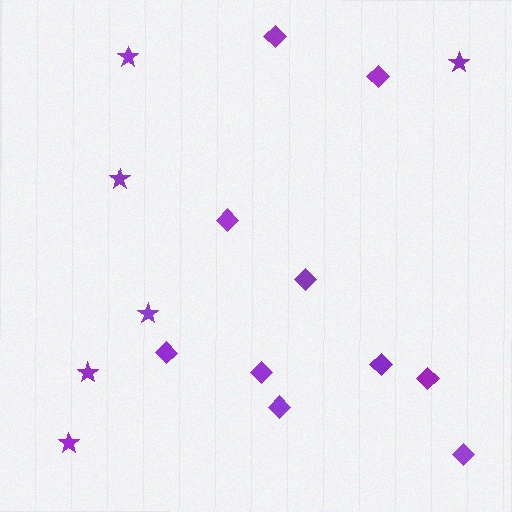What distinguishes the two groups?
There are 2 groups: one group of stars (6) and one group of diamonds (10).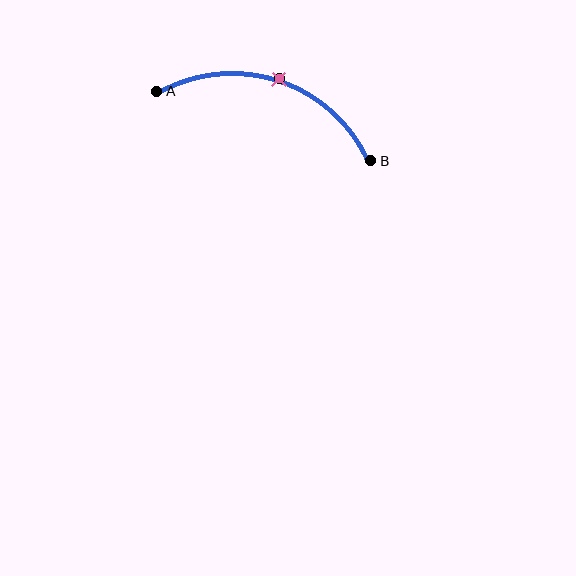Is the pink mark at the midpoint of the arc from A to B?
Yes. The pink mark lies on the arc at equal arc-length from both A and B — it is the arc midpoint.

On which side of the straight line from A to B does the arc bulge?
The arc bulges above the straight line connecting A and B.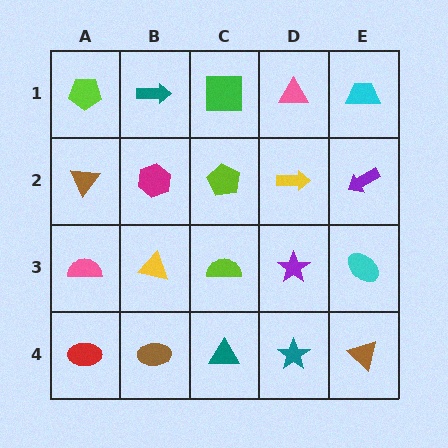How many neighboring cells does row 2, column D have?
4.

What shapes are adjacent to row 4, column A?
A pink semicircle (row 3, column A), a brown ellipse (row 4, column B).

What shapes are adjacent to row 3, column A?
A brown triangle (row 2, column A), a red ellipse (row 4, column A), a yellow triangle (row 3, column B).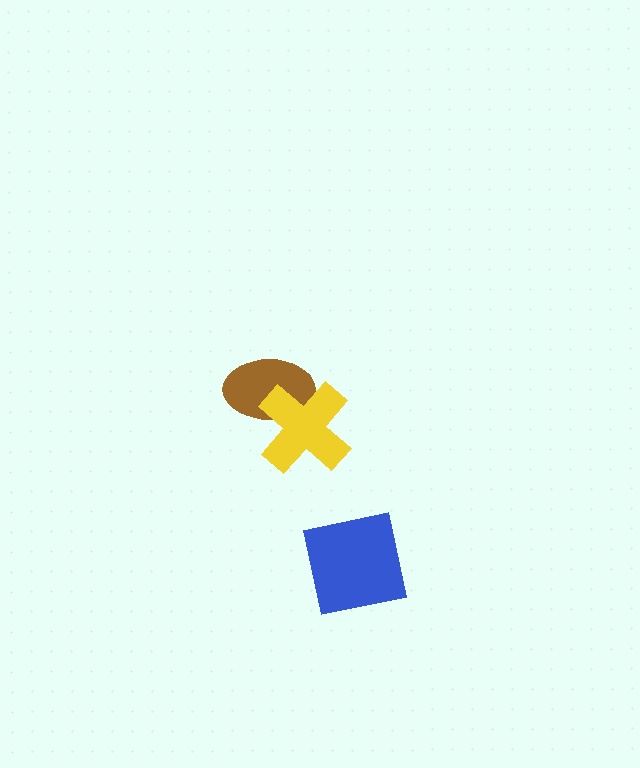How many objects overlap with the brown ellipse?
1 object overlaps with the brown ellipse.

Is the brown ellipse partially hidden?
Yes, it is partially covered by another shape.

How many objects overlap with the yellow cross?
1 object overlaps with the yellow cross.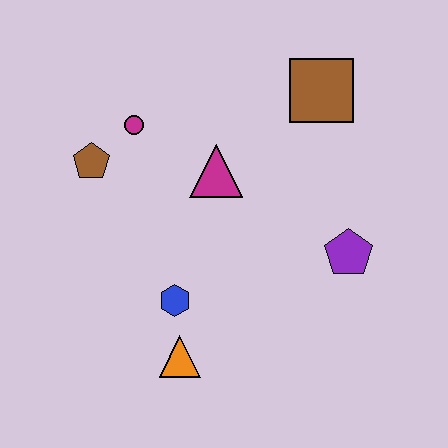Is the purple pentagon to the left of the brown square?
No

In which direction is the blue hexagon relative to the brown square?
The blue hexagon is below the brown square.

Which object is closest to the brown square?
The magenta triangle is closest to the brown square.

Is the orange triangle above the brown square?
No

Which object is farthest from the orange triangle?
The brown square is farthest from the orange triangle.